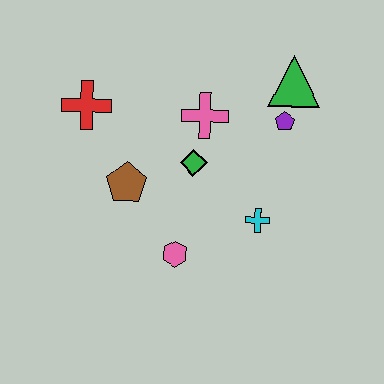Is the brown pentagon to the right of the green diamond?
No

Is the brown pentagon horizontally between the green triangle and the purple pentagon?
No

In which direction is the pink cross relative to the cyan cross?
The pink cross is above the cyan cross.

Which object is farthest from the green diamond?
The green triangle is farthest from the green diamond.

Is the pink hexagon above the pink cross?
No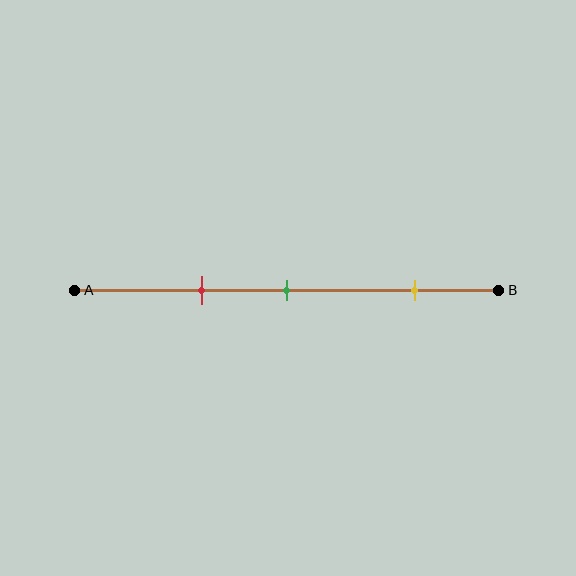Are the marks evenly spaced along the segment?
No, the marks are not evenly spaced.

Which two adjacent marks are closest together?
The red and green marks are the closest adjacent pair.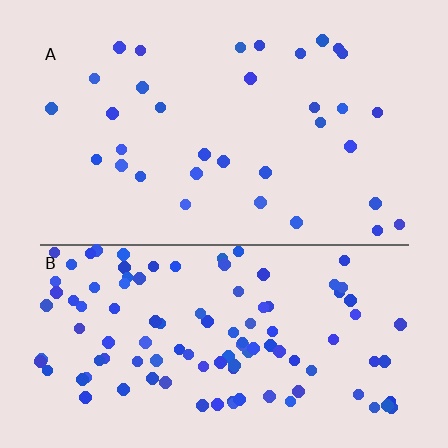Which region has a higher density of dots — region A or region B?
B (the bottom).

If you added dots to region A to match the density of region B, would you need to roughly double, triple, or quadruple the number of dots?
Approximately triple.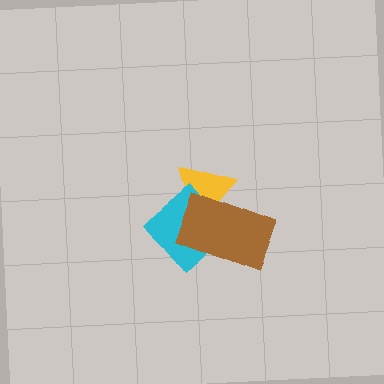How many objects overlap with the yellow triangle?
2 objects overlap with the yellow triangle.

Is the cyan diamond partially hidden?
Yes, it is partially covered by another shape.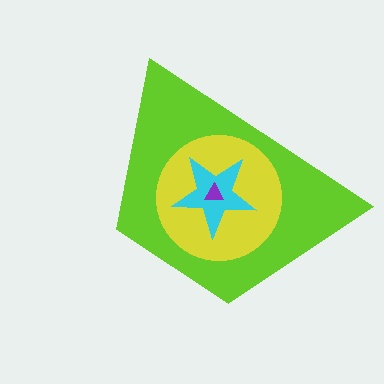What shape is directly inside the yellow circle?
The cyan star.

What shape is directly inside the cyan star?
The purple triangle.